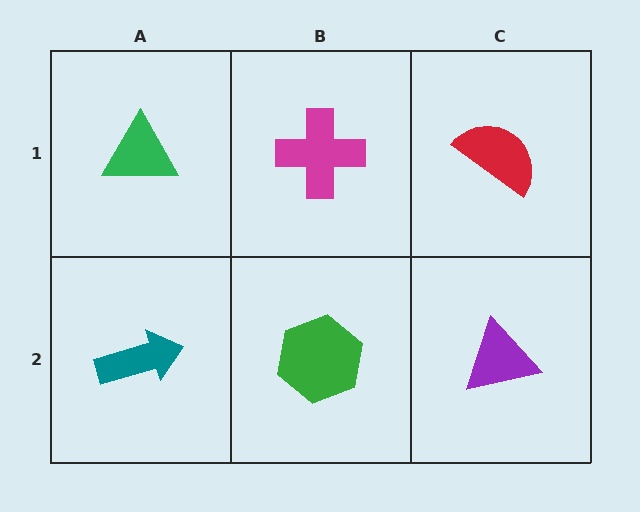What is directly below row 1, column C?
A purple triangle.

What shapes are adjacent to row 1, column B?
A green hexagon (row 2, column B), a green triangle (row 1, column A), a red semicircle (row 1, column C).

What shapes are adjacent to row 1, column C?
A purple triangle (row 2, column C), a magenta cross (row 1, column B).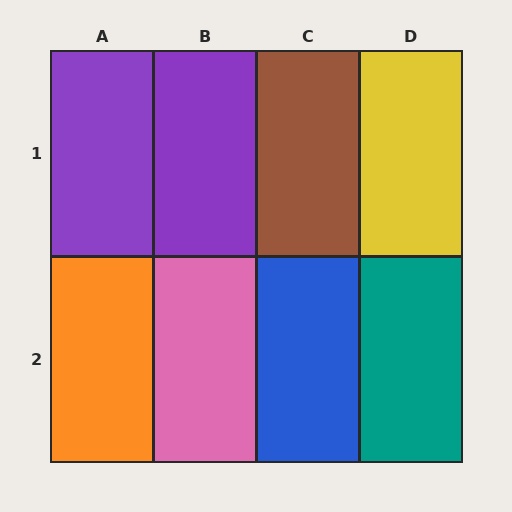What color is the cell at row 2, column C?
Blue.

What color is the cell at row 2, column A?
Orange.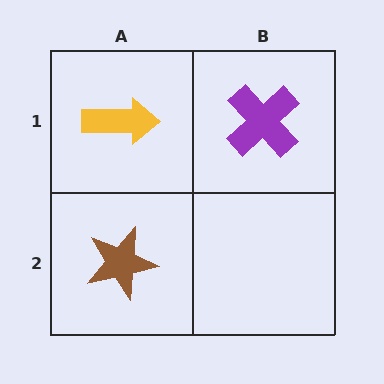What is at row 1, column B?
A purple cross.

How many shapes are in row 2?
1 shape.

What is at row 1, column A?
A yellow arrow.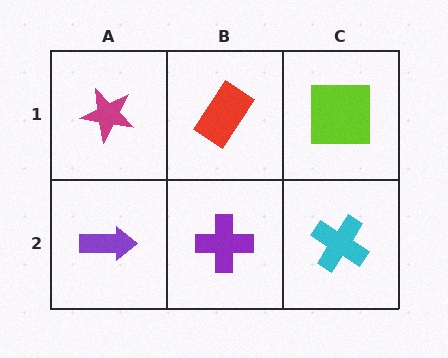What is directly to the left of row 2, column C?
A purple cross.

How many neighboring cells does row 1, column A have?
2.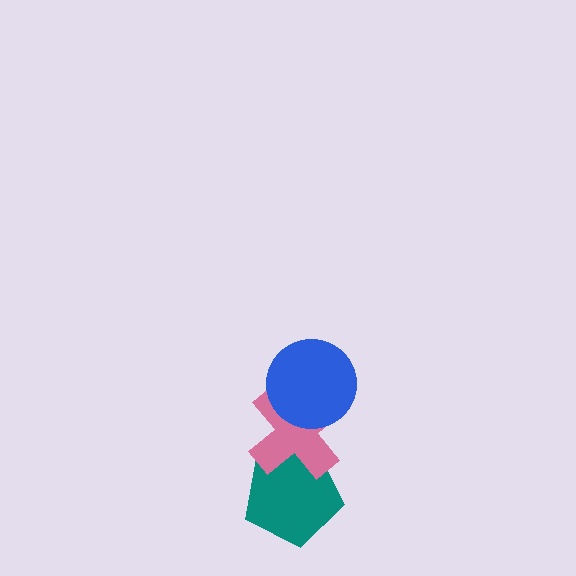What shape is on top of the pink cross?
The blue circle is on top of the pink cross.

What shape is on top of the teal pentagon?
The pink cross is on top of the teal pentagon.